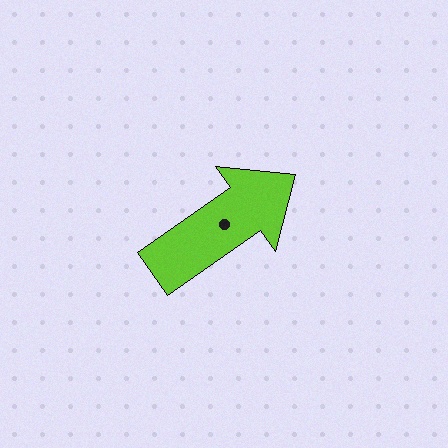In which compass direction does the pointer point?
Northeast.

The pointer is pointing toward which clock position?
Roughly 2 o'clock.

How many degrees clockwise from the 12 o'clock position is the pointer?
Approximately 55 degrees.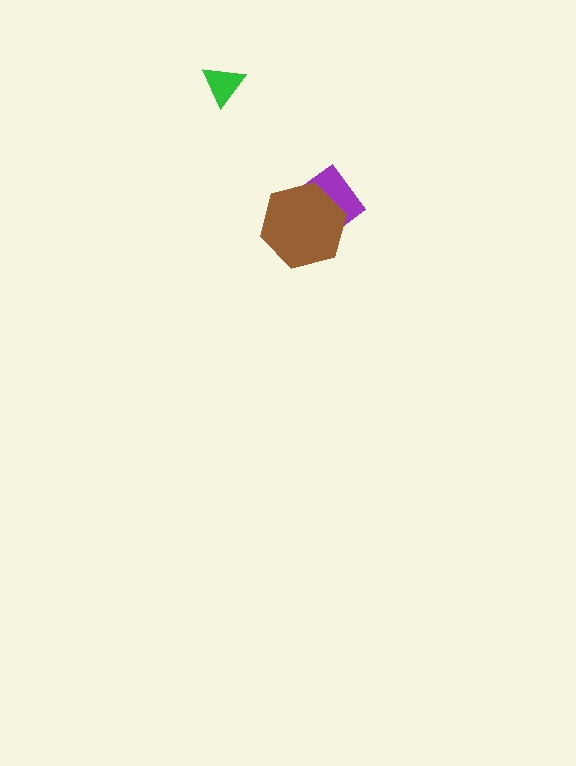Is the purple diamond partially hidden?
Yes, it is partially covered by another shape.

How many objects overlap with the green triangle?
0 objects overlap with the green triangle.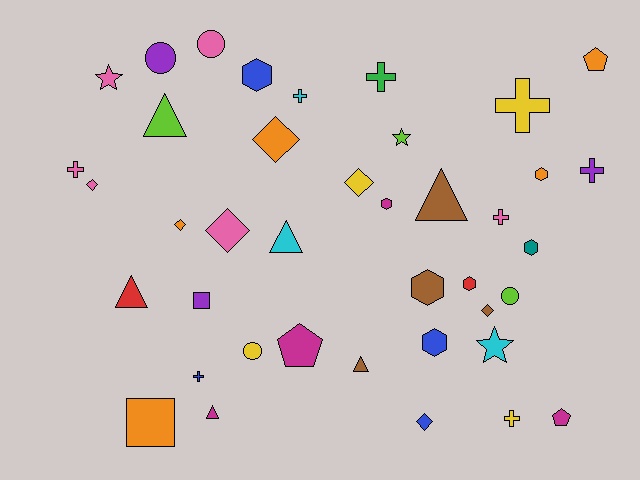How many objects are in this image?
There are 40 objects.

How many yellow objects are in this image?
There are 4 yellow objects.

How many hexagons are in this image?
There are 7 hexagons.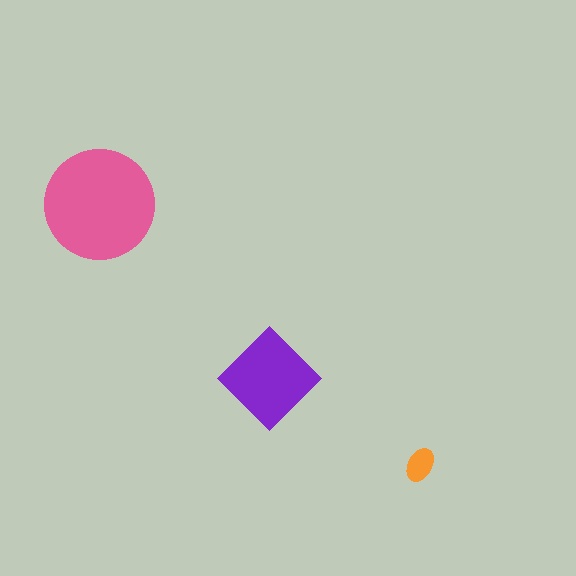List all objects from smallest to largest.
The orange ellipse, the purple diamond, the pink circle.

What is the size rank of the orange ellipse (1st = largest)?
3rd.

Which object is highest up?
The pink circle is topmost.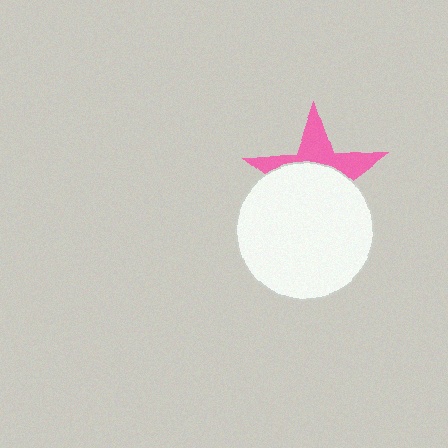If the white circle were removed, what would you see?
You would see the complete pink star.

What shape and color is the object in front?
The object in front is a white circle.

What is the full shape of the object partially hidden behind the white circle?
The partially hidden object is a pink star.